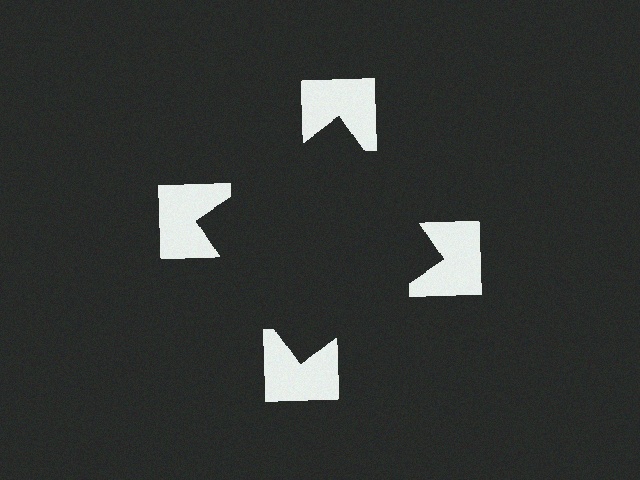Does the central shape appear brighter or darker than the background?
It typically appears slightly darker than the background, even though no actual brightness change is drawn.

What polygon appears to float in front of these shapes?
An illusory square — its edges are inferred from the aligned wedge cuts in the notched squares, not physically drawn.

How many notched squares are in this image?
There are 4 — one at each vertex of the illusory square.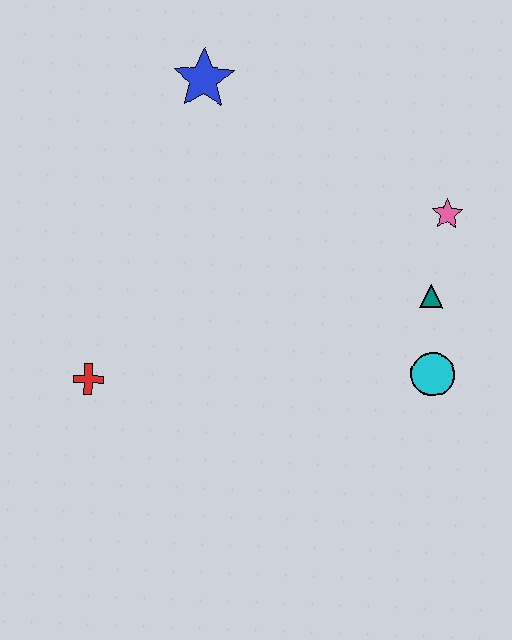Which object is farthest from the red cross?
The pink star is farthest from the red cross.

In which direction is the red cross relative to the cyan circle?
The red cross is to the left of the cyan circle.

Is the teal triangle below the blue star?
Yes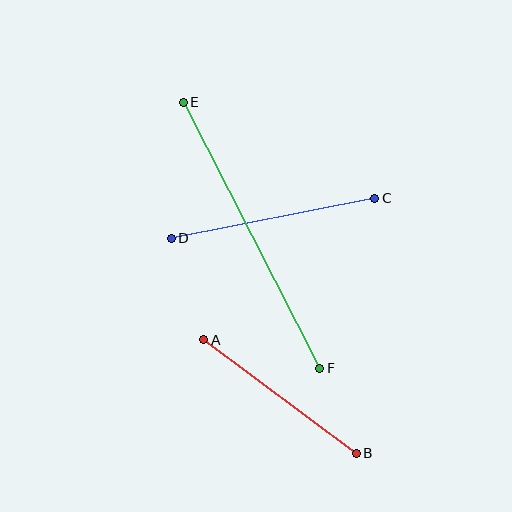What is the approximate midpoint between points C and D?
The midpoint is at approximately (273, 218) pixels.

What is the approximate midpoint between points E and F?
The midpoint is at approximately (252, 235) pixels.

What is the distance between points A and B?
The distance is approximately 190 pixels.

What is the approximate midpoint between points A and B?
The midpoint is at approximately (280, 396) pixels.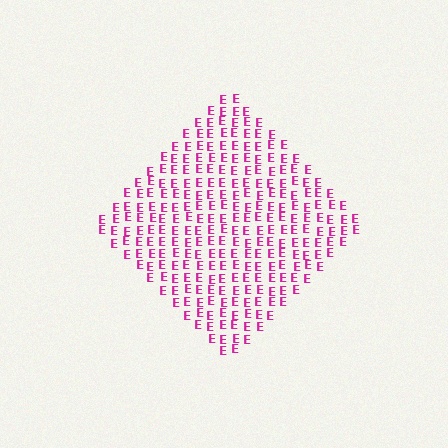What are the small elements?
The small elements are letter E's.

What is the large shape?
The large shape is a diamond.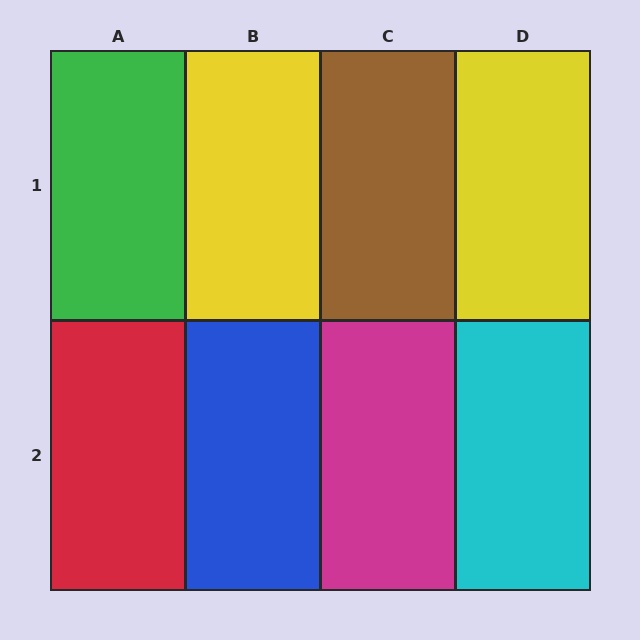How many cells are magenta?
1 cell is magenta.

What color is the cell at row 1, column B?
Yellow.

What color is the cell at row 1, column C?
Brown.